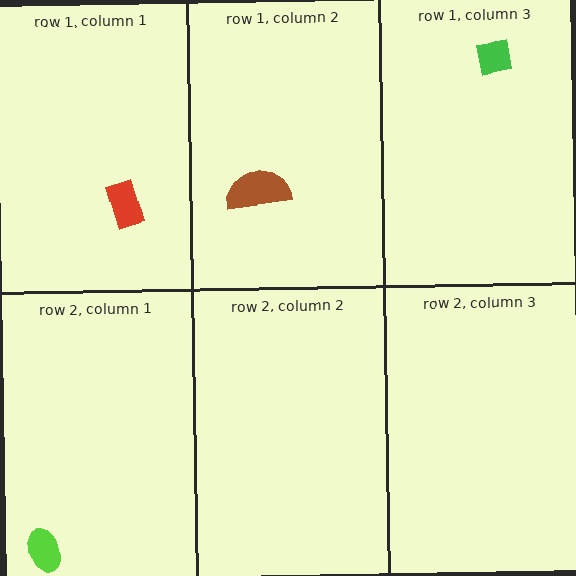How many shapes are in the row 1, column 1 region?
1.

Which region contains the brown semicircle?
The row 1, column 2 region.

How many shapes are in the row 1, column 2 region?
1.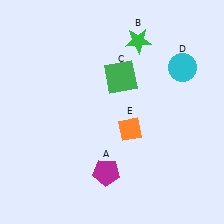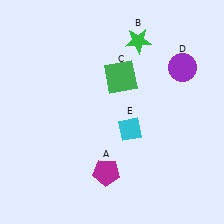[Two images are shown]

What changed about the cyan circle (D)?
In Image 1, D is cyan. In Image 2, it changed to purple.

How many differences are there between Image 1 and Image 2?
There are 2 differences between the two images.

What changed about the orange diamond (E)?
In Image 1, E is orange. In Image 2, it changed to cyan.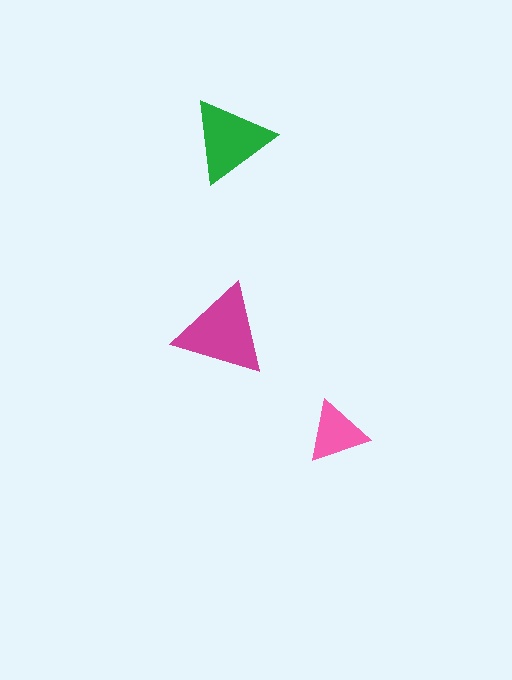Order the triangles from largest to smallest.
the magenta one, the green one, the pink one.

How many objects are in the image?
There are 3 objects in the image.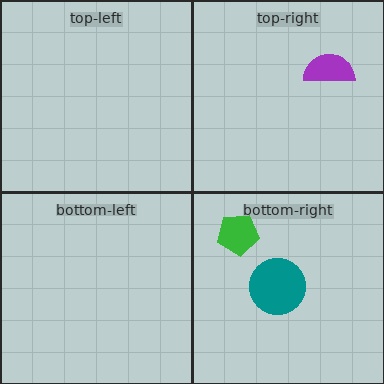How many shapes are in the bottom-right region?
2.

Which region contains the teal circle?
The bottom-right region.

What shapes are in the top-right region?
The purple semicircle.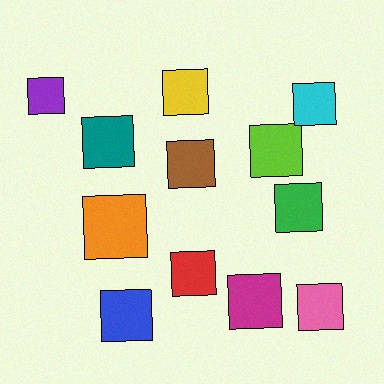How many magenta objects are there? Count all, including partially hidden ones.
There is 1 magenta object.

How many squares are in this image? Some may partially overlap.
There are 12 squares.